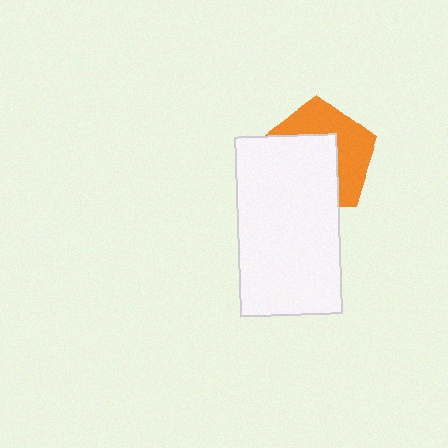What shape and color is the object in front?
The object in front is a white rectangle.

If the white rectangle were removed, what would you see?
You would see the complete orange pentagon.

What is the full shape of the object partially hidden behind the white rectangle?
The partially hidden object is an orange pentagon.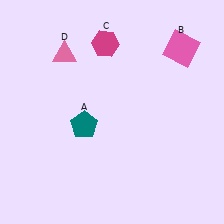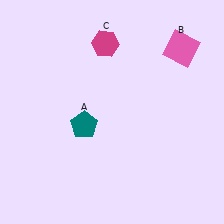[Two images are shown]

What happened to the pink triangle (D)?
The pink triangle (D) was removed in Image 2. It was in the top-left area of Image 1.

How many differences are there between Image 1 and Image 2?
There is 1 difference between the two images.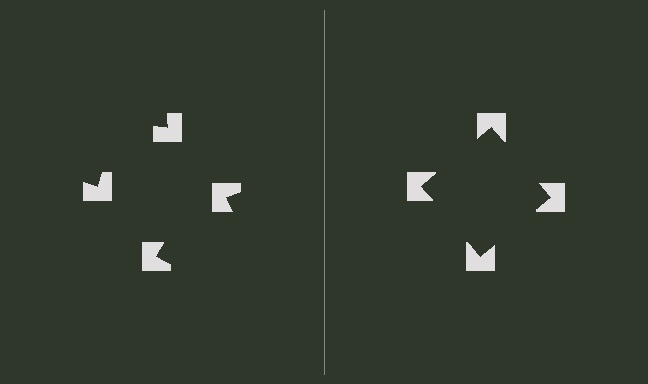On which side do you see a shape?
An illusory square appears on the right side. On the left side the wedge cuts are rotated, so no coherent shape forms.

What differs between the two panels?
The notched squares are positioned identically on both sides; only the wedge orientations differ. On the right they align to a square; on the left they are misaligned.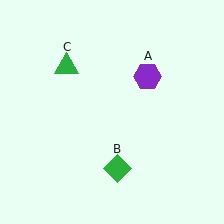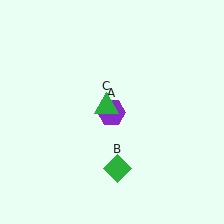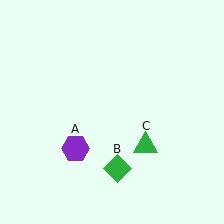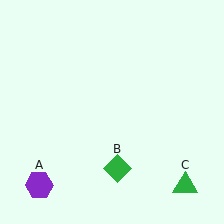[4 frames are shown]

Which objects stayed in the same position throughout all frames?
Green diamond (object B) remained stationary.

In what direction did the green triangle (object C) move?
The green triangle (object C) moved down and to the right.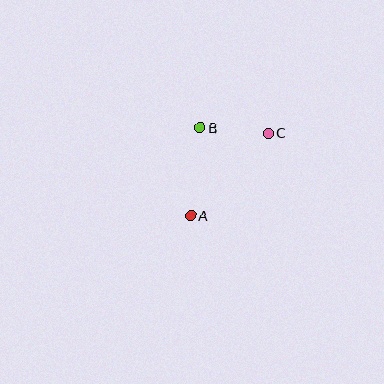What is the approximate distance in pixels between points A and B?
The distance between A and B is approximately 89 pixels.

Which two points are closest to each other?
Points B and C are closest to each other.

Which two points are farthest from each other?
Points A and C are farthest from each other.